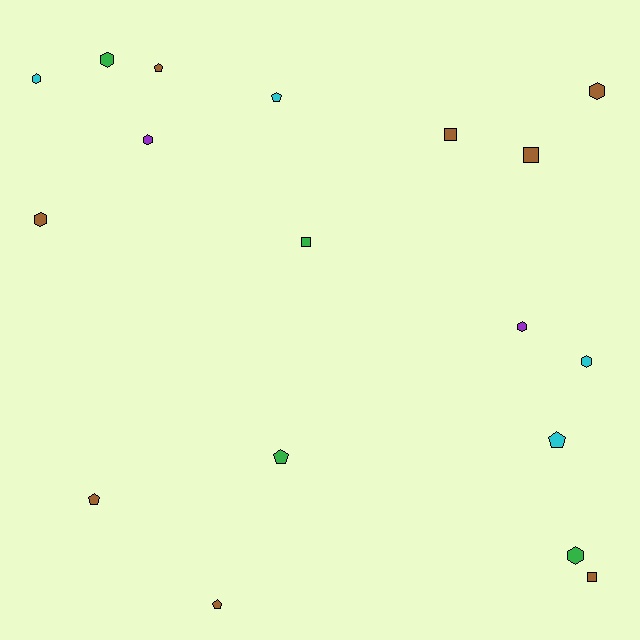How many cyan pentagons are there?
There are 2 cyan pentagons.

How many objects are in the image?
There are 18 objects.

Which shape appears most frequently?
Hexagon, with 8 objects.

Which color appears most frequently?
Brown, with 8 objects.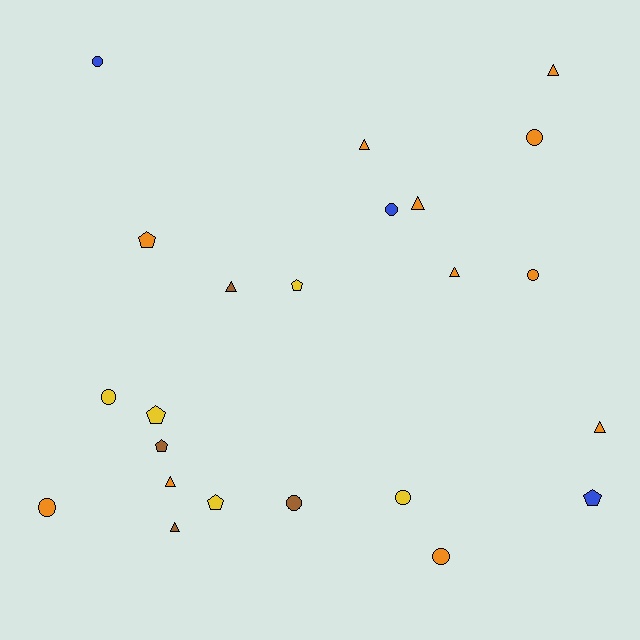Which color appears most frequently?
Orange, with 11 objects.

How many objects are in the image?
There are 23 objects.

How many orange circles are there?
There are 4 orange circles.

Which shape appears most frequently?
Circle, with 9 objects.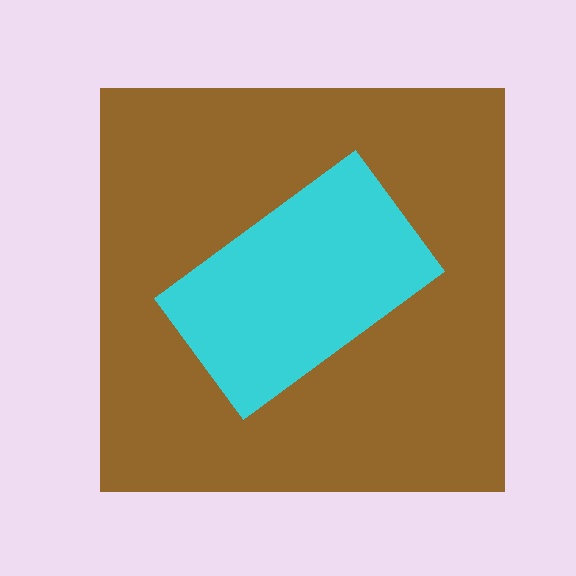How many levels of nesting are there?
2.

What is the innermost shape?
The cyan rectangle.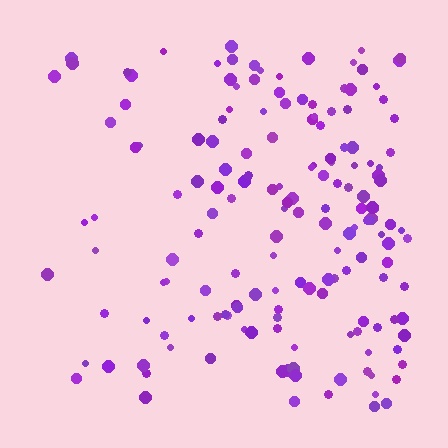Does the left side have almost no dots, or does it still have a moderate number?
Still a moderate number, just noticeably fewer than the right.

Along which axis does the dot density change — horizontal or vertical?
Horizontal.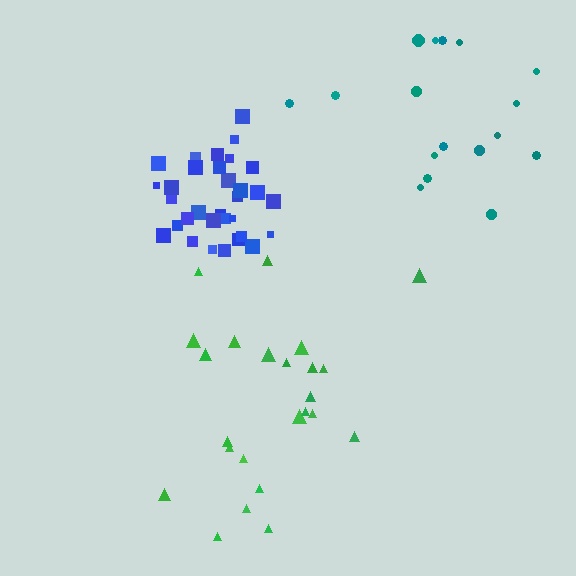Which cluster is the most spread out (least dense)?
Teal.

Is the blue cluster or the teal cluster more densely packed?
Blue.